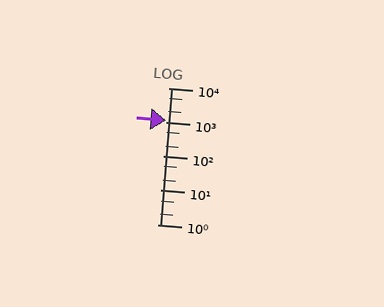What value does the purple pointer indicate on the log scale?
The pointer indicates approximately 1100.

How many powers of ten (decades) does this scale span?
The scale spans 4 decades, from 1 to 10000.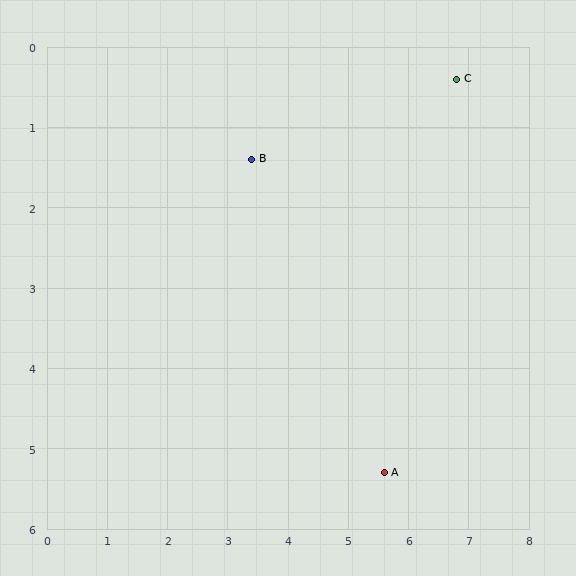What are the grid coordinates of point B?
Point B is at approximately (3.4, 1.4).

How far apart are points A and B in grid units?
Points A and B are about 4.5 grid units apart.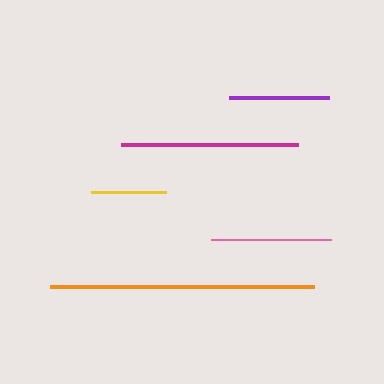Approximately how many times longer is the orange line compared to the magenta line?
The orange line is approximately 1.5 times the length of the magenta line.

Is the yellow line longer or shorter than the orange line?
The orange line is longer than the yellow line.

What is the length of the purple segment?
The purple segment is approximately 99 pixels long.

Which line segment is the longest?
The orange line is the longest at approximately 264 pixels.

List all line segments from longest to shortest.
From longest to shortest: orange, magenta, pink, purple, yellow.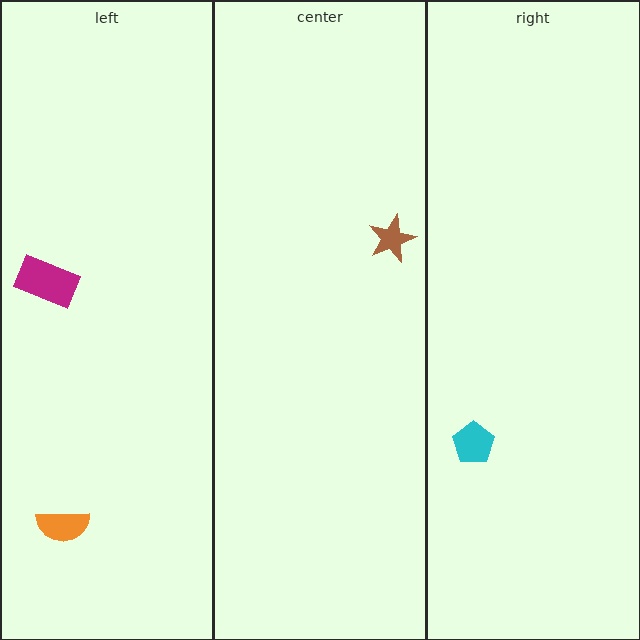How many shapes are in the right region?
1.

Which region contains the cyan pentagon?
The right region.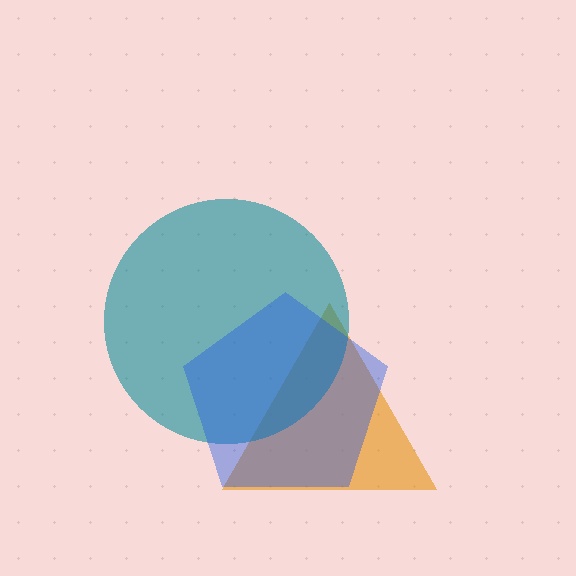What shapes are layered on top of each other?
The layered shapes are: an orange triangle, a teal circle, a blue pentagon.